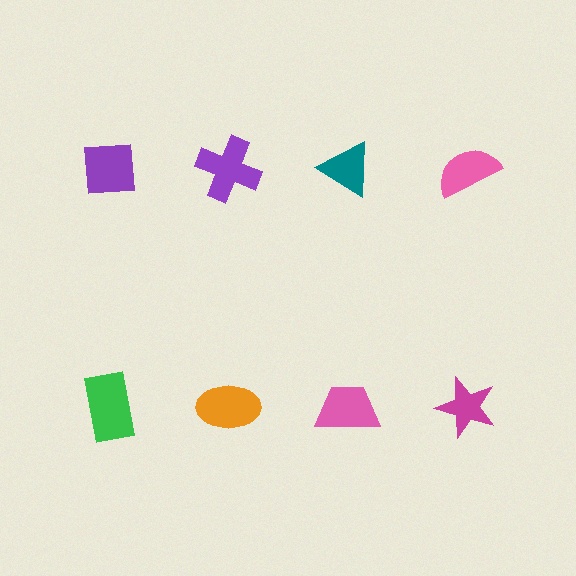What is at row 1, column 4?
A pink semicircle.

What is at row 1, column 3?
A teal triangle.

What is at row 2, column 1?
A green rectangle.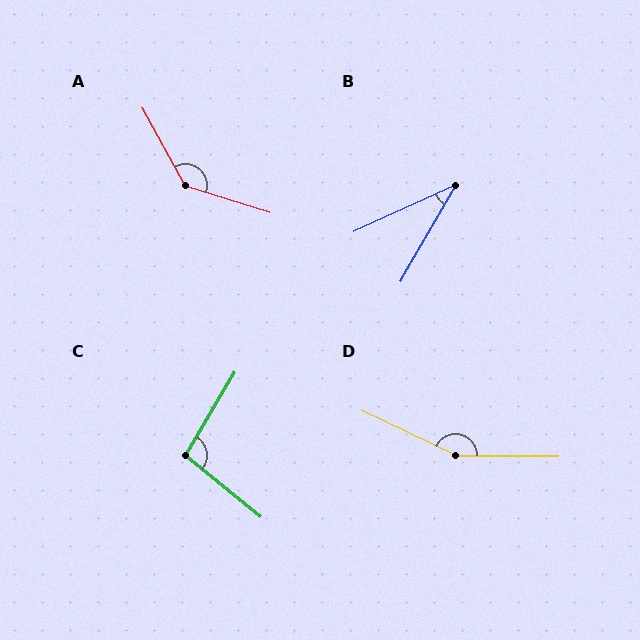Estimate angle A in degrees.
Approximately 136 degrees.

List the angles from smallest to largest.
B (36°), C (98°), A (136°), D (155°).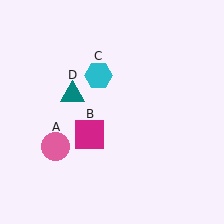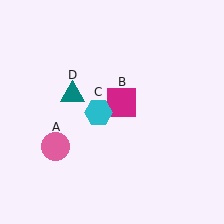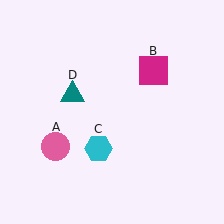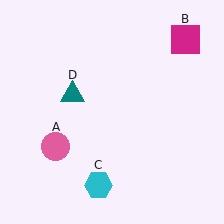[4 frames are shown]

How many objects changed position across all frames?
2 objects changed position: magenta square (object B), cyan hexagon (object C).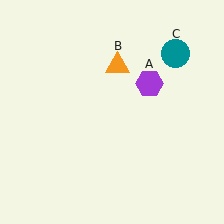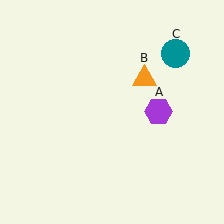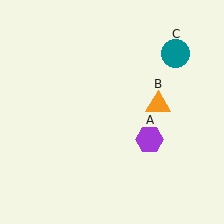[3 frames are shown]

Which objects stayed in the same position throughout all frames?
Teal circle (object C) remained stationary.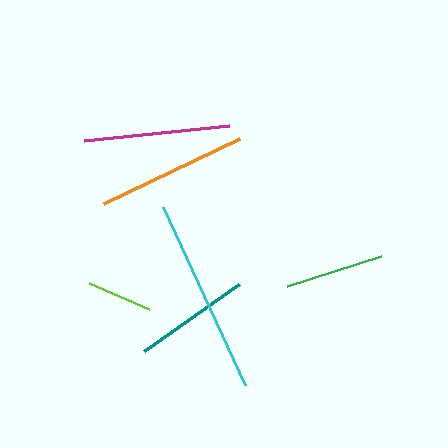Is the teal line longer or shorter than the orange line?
The orange line is longer than the teal line.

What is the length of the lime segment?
The lime segment is approximately 65 pixels long.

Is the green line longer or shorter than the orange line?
The orange line is longer than the green line.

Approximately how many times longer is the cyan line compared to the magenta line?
The cyan line is approximately 1.3 times the length of the magenta line.